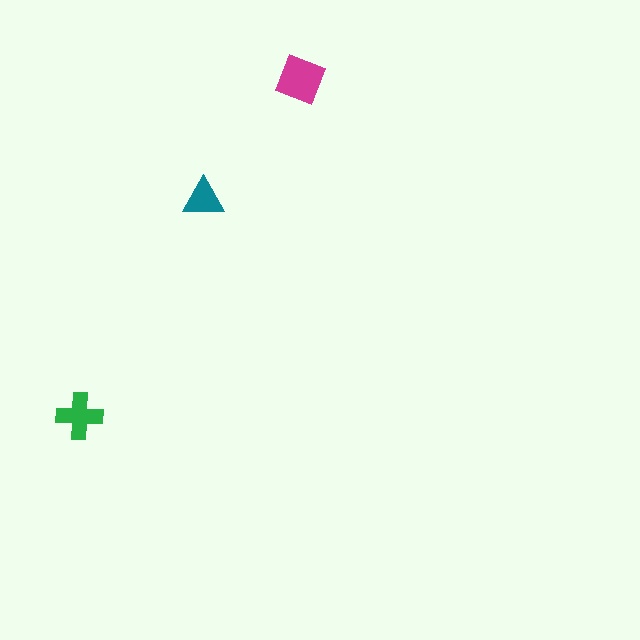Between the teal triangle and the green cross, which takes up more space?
The green cross.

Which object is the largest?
The magenta diamond.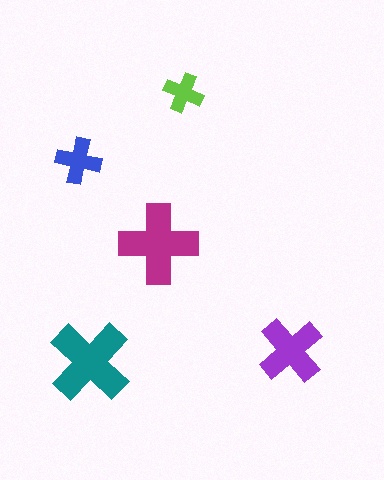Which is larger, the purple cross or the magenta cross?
The magenta one.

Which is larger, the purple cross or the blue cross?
The purple one.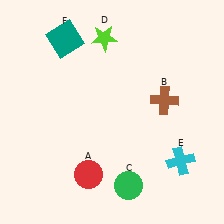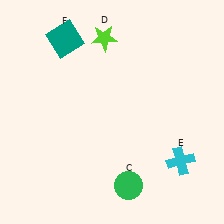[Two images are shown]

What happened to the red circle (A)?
The red circle (A) was removed in Image 2. It was in the bottom-left area of Image 1.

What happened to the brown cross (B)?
The brown cross (B) was removed in Image 2. It was in the top-right area of Image 1.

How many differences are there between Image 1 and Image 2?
There are 2 differences between the two images.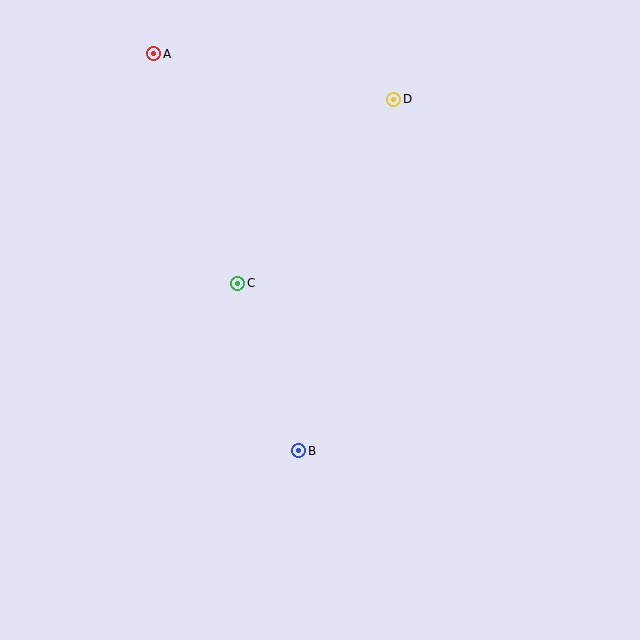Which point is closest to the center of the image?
Point C at (238, 283) is closest to the center.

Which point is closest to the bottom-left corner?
Point B is closest to the bottom-left corner.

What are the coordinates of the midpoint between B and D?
The midpoint between B and D is at (346, 275).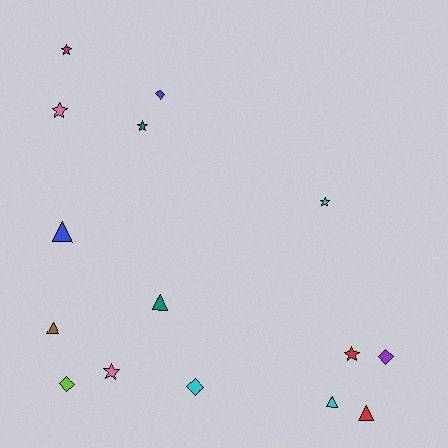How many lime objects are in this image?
There is 1 lime object.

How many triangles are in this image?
There are 5 triangles.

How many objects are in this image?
There are 15 objects.